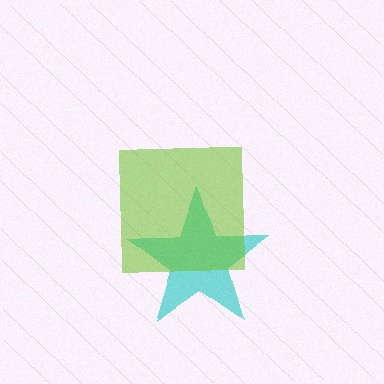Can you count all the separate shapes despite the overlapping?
Yes, there are 2 separate shapes.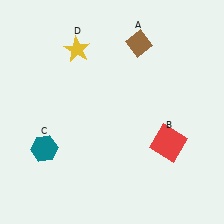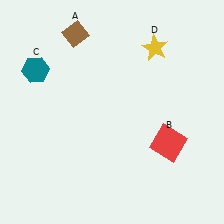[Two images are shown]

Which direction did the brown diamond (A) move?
The brown diamond (A) moved left.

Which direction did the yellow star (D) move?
The yellow star (D) moved right.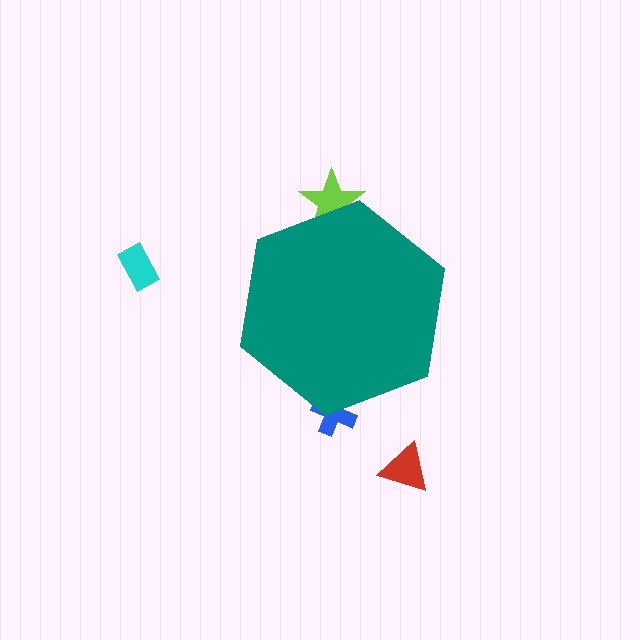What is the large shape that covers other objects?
A teal hexagon.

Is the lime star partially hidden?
Yes, the lime star is partially hidden behind the teal hexagon.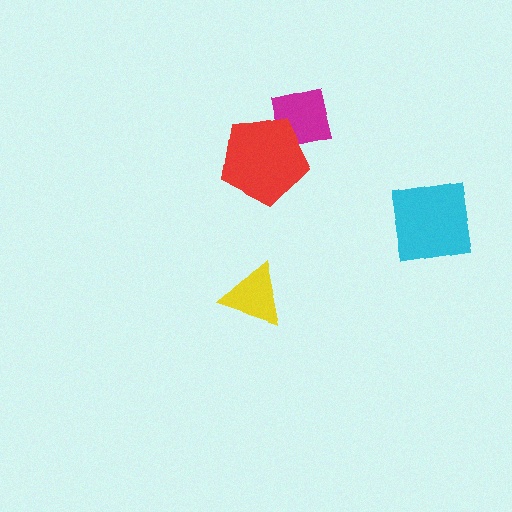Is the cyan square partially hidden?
No, no other shape covers it.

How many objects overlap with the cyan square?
0 objects overlap with the cyan square.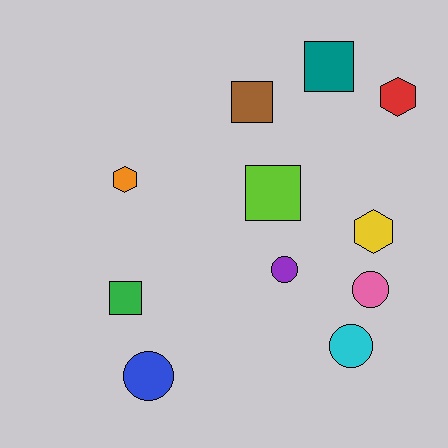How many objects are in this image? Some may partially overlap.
There are 11 objects.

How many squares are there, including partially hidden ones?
There are 4 squares.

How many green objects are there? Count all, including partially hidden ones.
There is 1 green object.